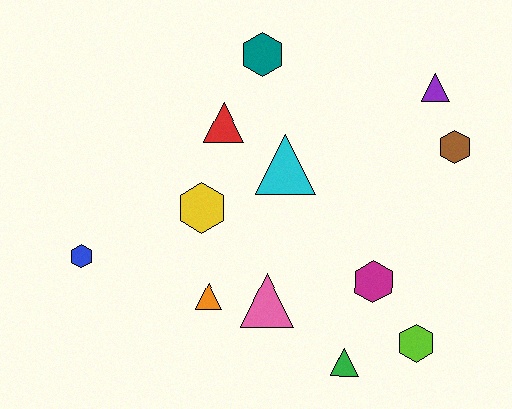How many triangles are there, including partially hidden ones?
There are 6 triangles.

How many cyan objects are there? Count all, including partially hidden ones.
There is 1 cyan object.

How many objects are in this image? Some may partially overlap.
There are 12 objects.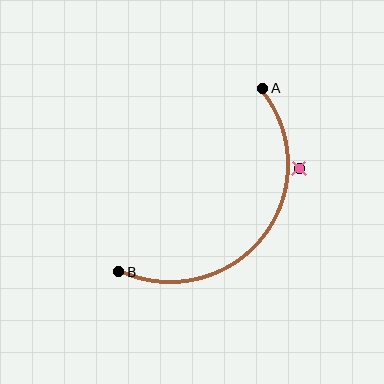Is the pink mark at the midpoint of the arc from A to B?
No — the pink mark does not lie on the arc at all. It sits slightly outside the curve.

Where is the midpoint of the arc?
The arc midpoint is the point on the curve farthest from the straight line joining A and B. It sits below and to the right of that line.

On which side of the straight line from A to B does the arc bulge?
The arc bulges below and to the right of the straight line connecting A and B.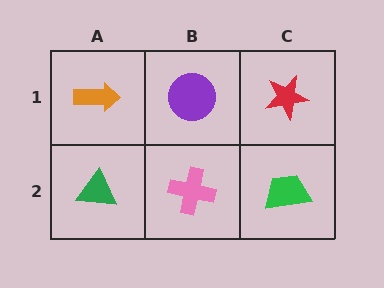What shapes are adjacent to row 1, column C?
A green trapezoid (row 2, column C), a purple circle (row 1, column B).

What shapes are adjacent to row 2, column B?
A purple circle (row 1, column B), a green triangle (row 2, column A), a green trapezoid (row 2, column C).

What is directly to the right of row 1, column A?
A purple circle.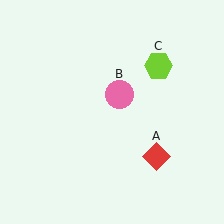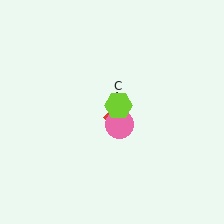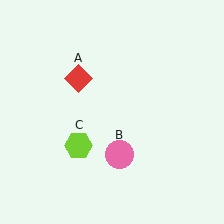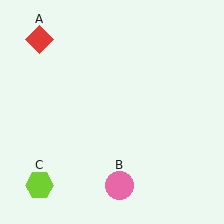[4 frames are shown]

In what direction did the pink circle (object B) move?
The pink circle (object B) moved down.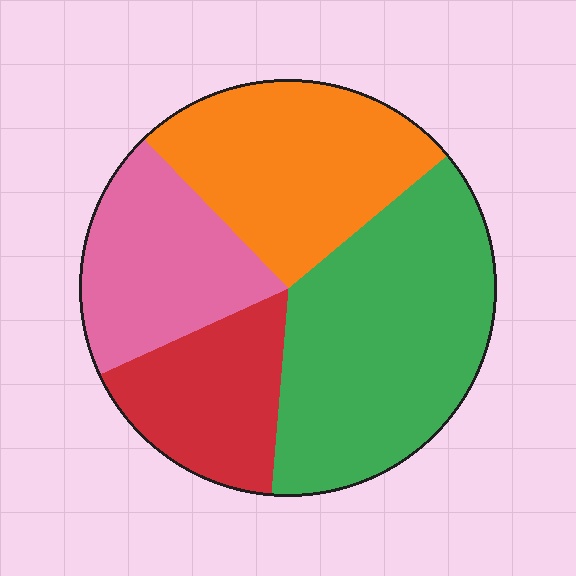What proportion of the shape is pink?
Pink takes up about one fifth (1/5) of the shape.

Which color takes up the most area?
Green, at roughly 35%.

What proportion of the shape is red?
Red covers roughly 15% of the shape.